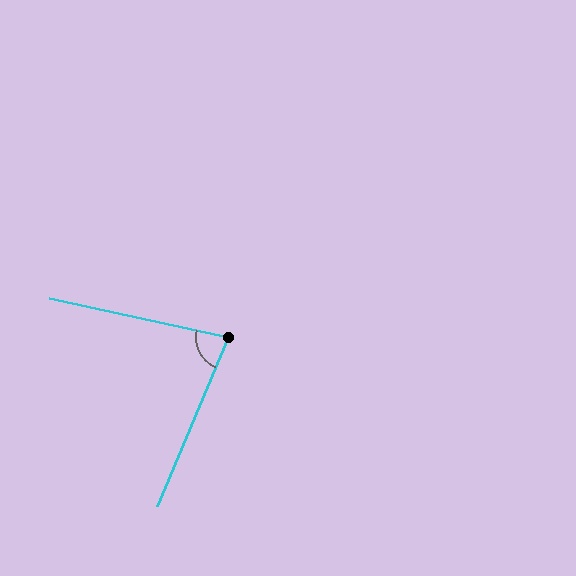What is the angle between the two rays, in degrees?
Approximately 80 degrees.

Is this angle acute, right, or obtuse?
It is acute.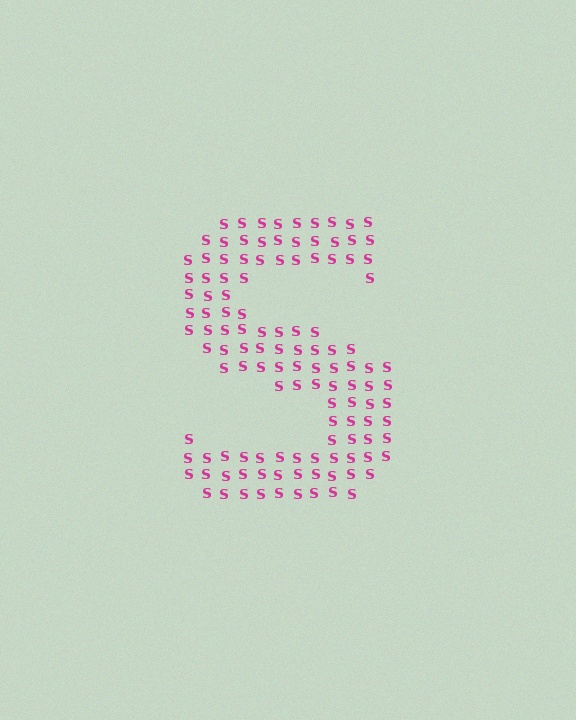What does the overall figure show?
The overall figure shows the letter S.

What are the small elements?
The small elements are letter S's.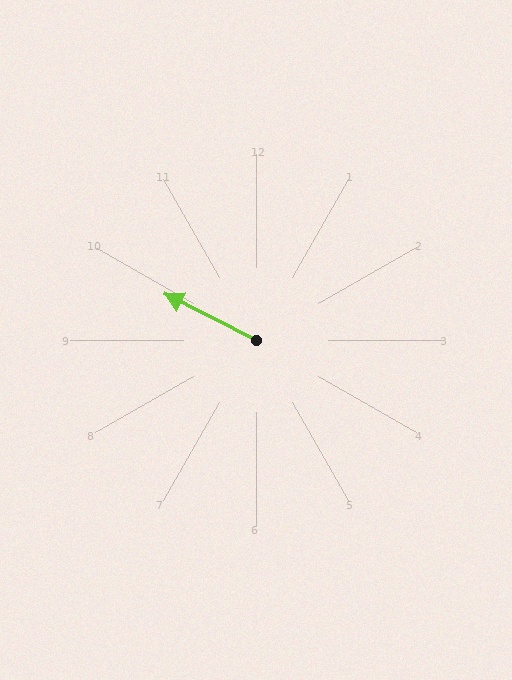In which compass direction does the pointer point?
Northwest.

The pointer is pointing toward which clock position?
Roughly 10 o'clock.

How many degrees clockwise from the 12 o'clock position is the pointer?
Approximately 297 degrees.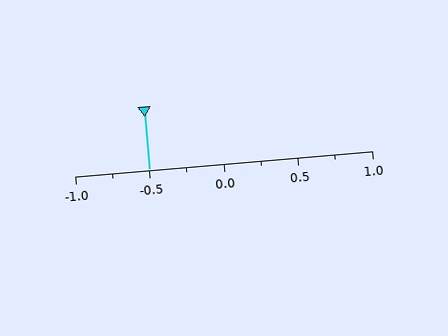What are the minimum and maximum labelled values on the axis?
The axis runs from -1.0 to 1.0.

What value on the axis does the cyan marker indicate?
The marker indicates approximately -0.5.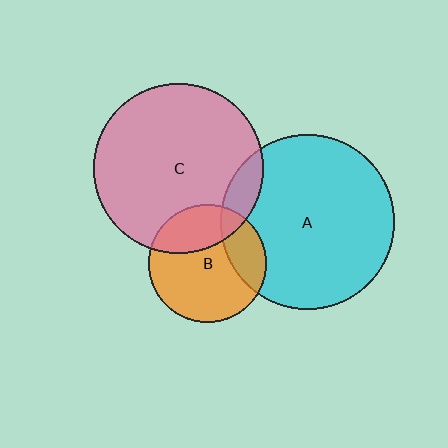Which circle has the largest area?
Circle A (cyan).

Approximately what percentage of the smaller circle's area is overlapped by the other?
Approximately 10%.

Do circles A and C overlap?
Yes.